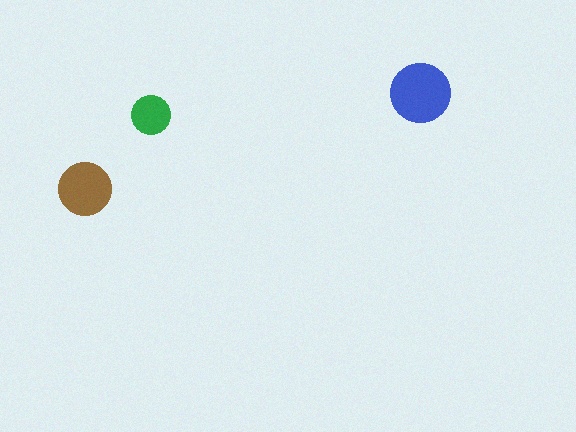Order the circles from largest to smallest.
the blue one, the brown one, the green one.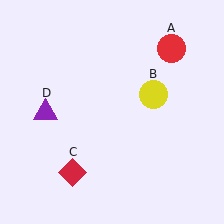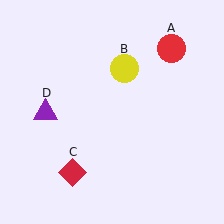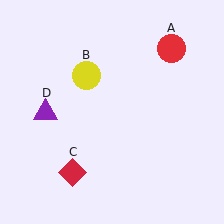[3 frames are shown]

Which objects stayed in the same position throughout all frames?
Red circle (object A) and red diamond (object C) and purple triangle (object D) remained stationary.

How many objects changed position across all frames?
1 object changed position: yellow circle (object B).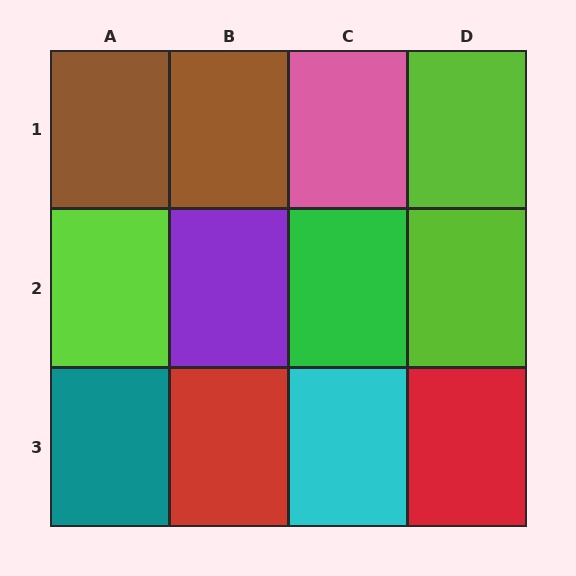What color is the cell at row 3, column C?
Cyan.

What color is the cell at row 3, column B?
Red.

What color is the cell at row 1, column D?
Lime.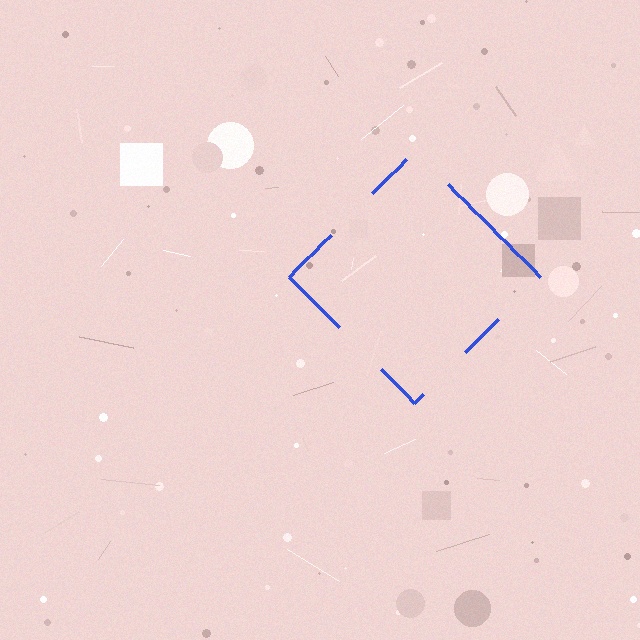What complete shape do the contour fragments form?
The contour fragments form a diamond.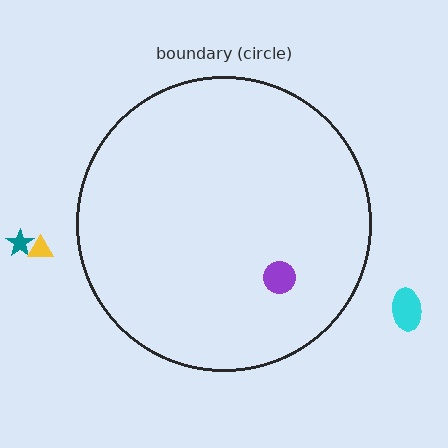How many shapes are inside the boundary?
1 inside, 3 outside.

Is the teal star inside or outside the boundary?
Outside.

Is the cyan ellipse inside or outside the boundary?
Outside.